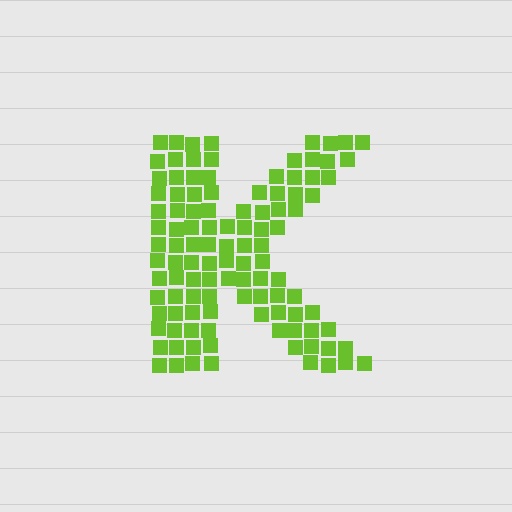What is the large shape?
The large shape is the letter K.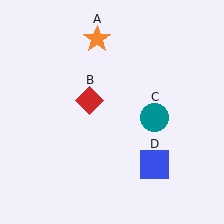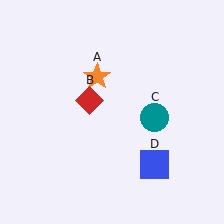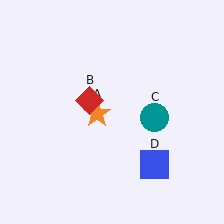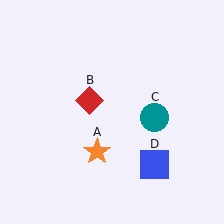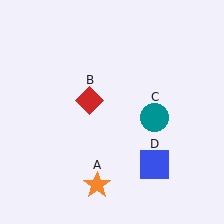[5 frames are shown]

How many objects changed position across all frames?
1 object changed position: orange star (object A).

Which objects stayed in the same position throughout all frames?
Red diamond (object B) and teal circle (object C) and blue square (object D) remained stationary.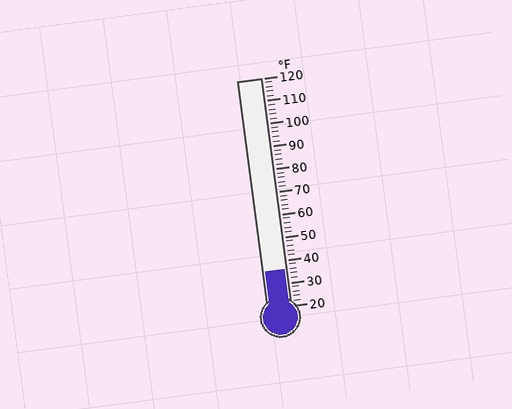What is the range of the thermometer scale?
The thermometer scale ranges from 20°F to 120°F.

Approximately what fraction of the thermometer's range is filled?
The thermometer is filled to approximately 15% of its range.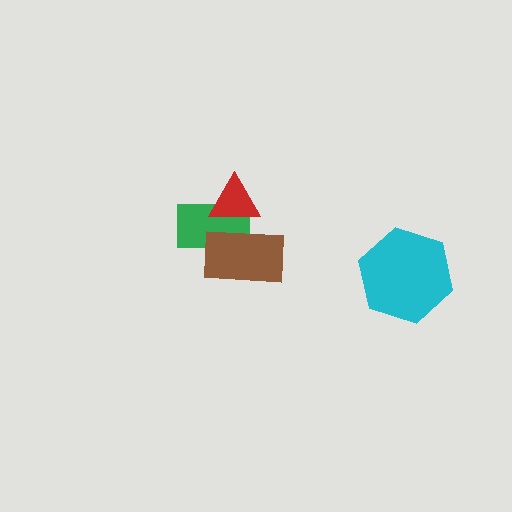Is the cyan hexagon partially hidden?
No, no other shape covers it.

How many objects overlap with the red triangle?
2 objects overlap with the red triangle.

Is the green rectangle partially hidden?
Yes, it is partially covered by another shape.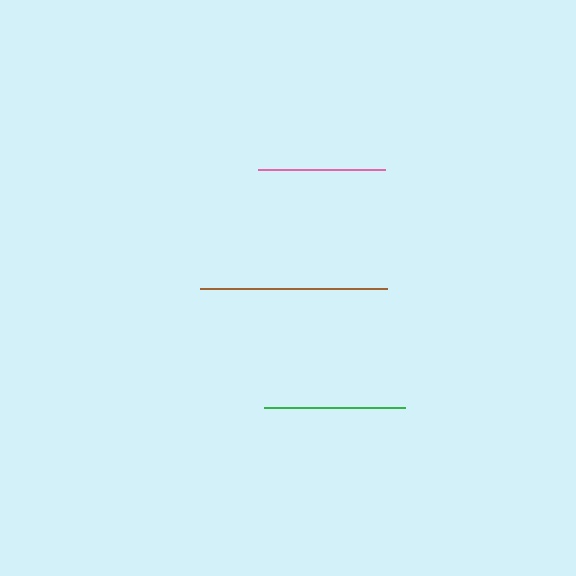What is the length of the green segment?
The green segment is approximately 141 pixels long.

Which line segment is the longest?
The brown line is the longest at approximately 188 pixels.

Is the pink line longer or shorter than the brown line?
The brown line is longer than the pink line.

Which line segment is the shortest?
The pink line is the shortest at approximately 127 pixels.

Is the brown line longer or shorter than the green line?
The brown line is longer than the green line.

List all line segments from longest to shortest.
From longest to shortest: brown, green, pink.